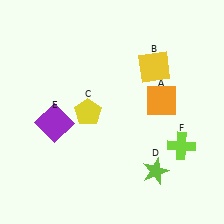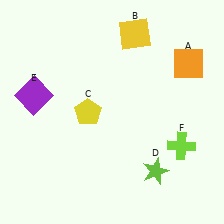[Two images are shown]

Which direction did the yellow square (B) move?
The yellow square (B) moved up.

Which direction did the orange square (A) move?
The orange square (A) moved up.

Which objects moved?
The objects that moved are: the orange square (A), the yellow square (B), the purple square (E).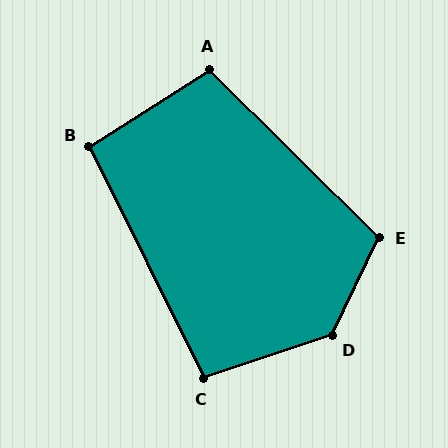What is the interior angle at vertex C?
Approximately 98 degrees (obtuse).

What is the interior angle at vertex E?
Approximately 109 degrees (obtuse).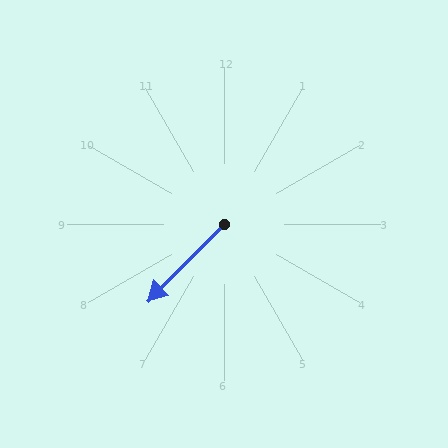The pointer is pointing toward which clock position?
Roughly 7 o'clock.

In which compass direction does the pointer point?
Southwest.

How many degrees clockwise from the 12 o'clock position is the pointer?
Approximately 225 degrees.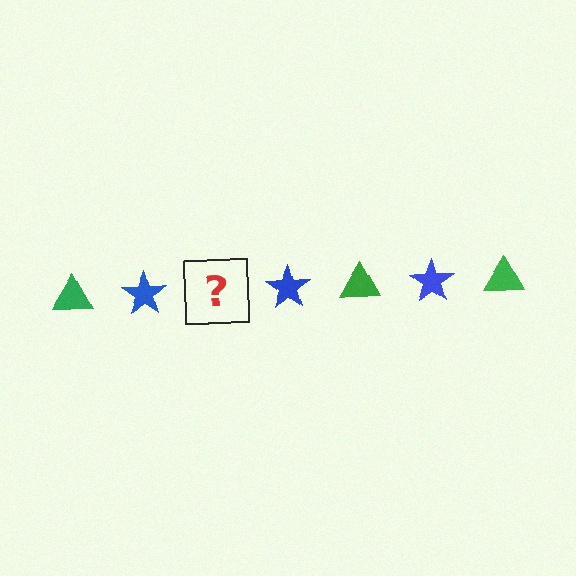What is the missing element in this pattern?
The missing element is a green triangle.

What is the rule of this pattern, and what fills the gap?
The rule is that the pattern alternates between green triangle and blue star. The gap should be filled with a green triangle.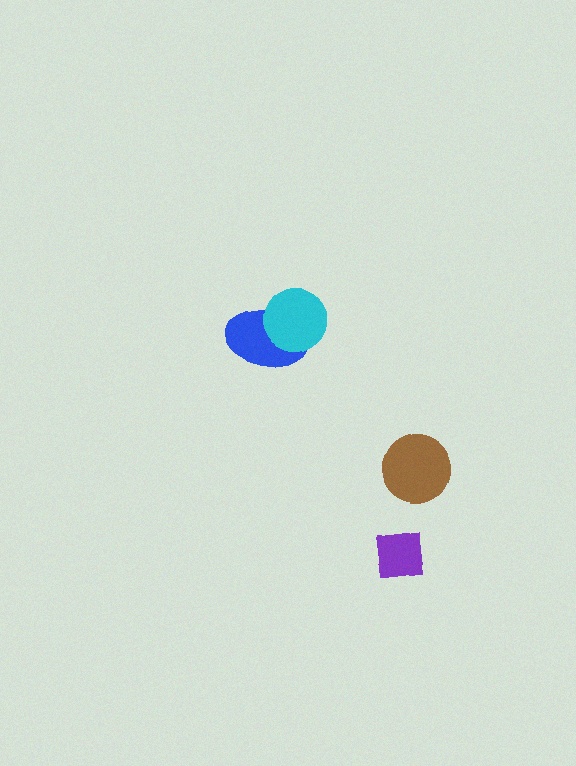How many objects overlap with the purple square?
0 objects overlap with the purple square.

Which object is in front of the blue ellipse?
The cyan circle is in front of the blue ellipse.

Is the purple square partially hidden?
No, no other shape covers it.